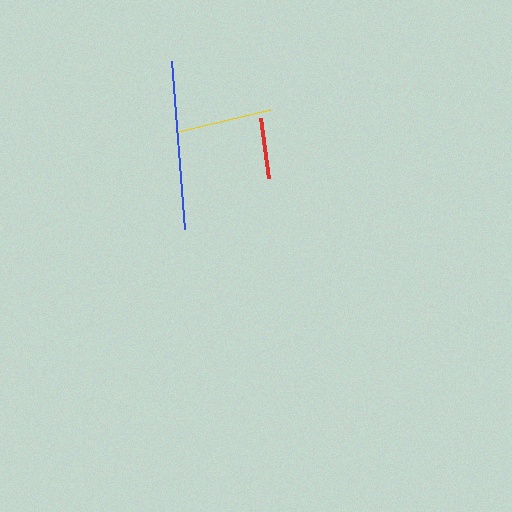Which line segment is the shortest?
The red line is the shortest at approximately 60 pixels.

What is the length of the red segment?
The red segment is approximately 60 pixels long.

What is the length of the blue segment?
The blue segment is approximately 169 pixels long.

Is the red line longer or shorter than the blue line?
The blue line is longer than the red line.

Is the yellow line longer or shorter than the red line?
The yellow line is longer than the red line.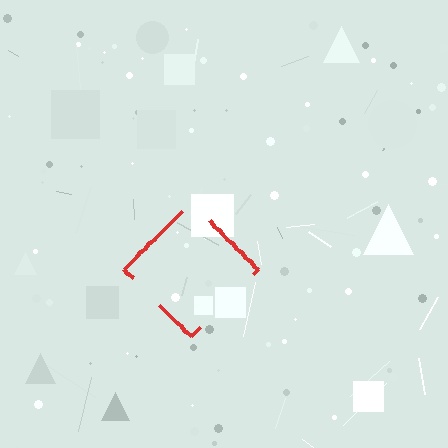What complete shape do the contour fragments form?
The contour fragments form a diamond.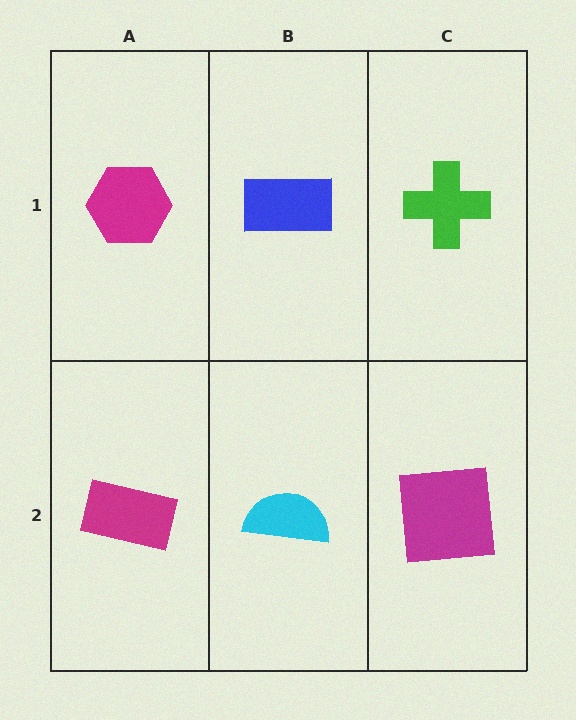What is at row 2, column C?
A magenta square.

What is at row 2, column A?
A magenta rectangle.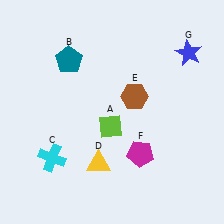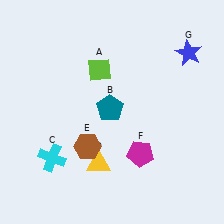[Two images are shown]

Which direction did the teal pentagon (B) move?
The teal pentagon (B) moved down.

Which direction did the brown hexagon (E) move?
The brown hexagon (E) moved down.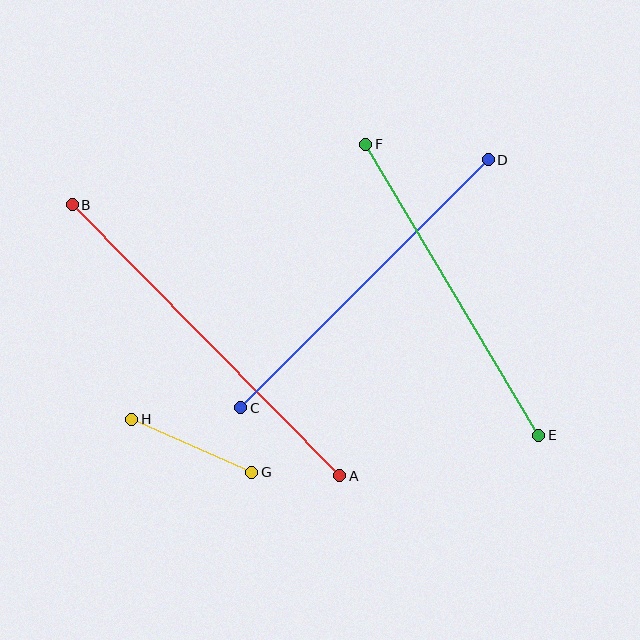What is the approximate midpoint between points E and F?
The midpoint is at approximately (452, 290) pixels.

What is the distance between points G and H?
The distance is approximately 131 pixels.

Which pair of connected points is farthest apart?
Points A and B are farthest apart.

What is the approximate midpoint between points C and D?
The midpoint is at approximately (364, 284) pixels.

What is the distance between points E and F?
The distance is approximately 339 pixels.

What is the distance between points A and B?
The distance is approximately 381 pixels.